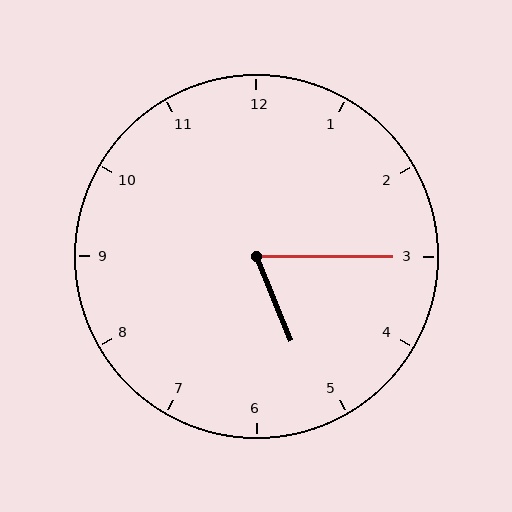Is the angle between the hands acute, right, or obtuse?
It is acute.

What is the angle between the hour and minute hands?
Approximately 68 degrees.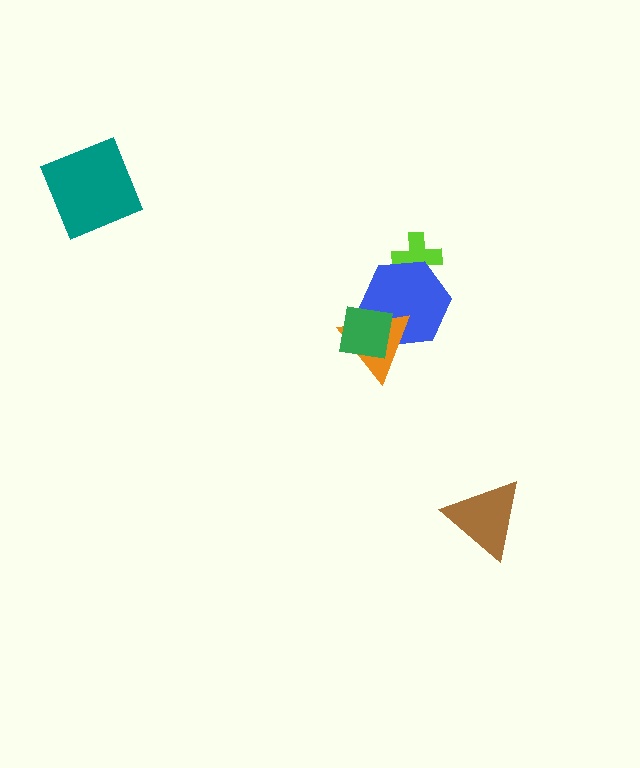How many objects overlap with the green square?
2 objects overlap with the green square.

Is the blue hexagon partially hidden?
Yes, it is partially covered by another shape.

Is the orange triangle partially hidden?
Yes, it is partially covered by another shape.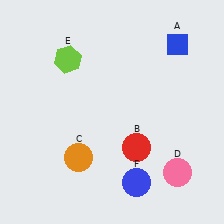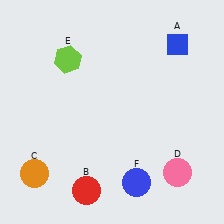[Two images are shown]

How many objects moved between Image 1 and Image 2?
2 objects moved between the two images.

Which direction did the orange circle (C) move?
The orange circle (C) moved left.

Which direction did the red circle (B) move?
The red circle (B) moved left.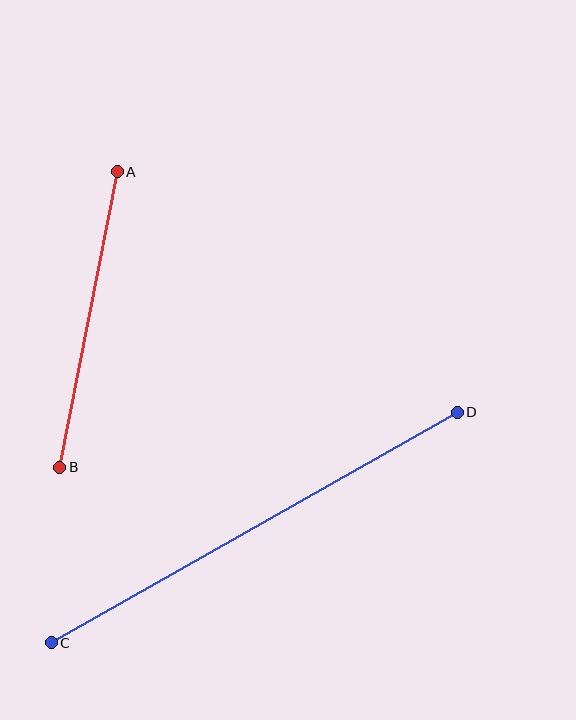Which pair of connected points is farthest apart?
Points C and D are farthest apart.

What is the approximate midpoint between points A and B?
The midpoint is at approximately (88, 319) pixels.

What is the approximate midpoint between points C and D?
The midpoint is at approximately (254, 527) pixels.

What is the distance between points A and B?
The distance is approximately 301 pixels.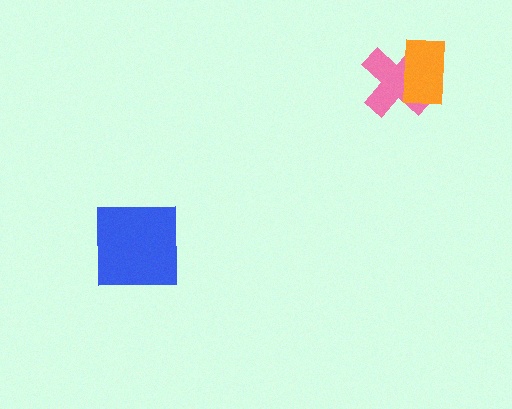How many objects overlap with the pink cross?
1 object overlaps with the pink cross.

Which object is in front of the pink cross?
The orange rectangle is in front of the pink cross.